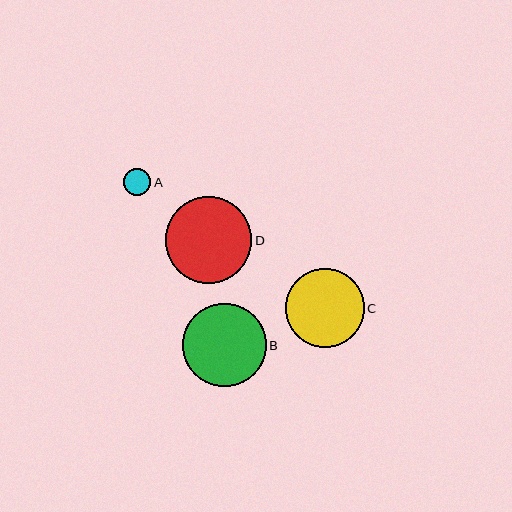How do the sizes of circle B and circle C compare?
Circle B and circle C are approximately the same size.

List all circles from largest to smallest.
From largest to smallest: D, B, C, A.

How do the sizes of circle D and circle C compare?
Circle D and circle C are approximately the same size.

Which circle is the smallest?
Circle A is the smallest with a size of approximately 27 pixels.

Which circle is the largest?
Circle D is the largest with a size of approximately 86 pixels.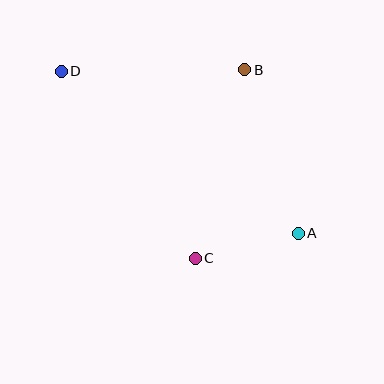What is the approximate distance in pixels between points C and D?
The distance between C and D is approximately 230 pixels.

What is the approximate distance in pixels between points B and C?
The distance between B and C is approximately 195 pixels.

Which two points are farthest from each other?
Points A and D are farthest from each other.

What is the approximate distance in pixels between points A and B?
The distance between A and B is approximately 172 pixels.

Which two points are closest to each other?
Points A and C are closest to each other.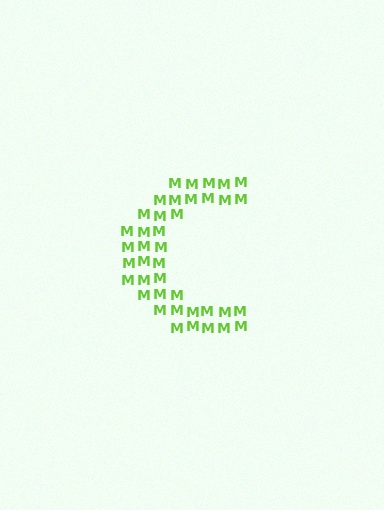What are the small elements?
The small elements are letter M's.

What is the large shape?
The large shape is the letter C.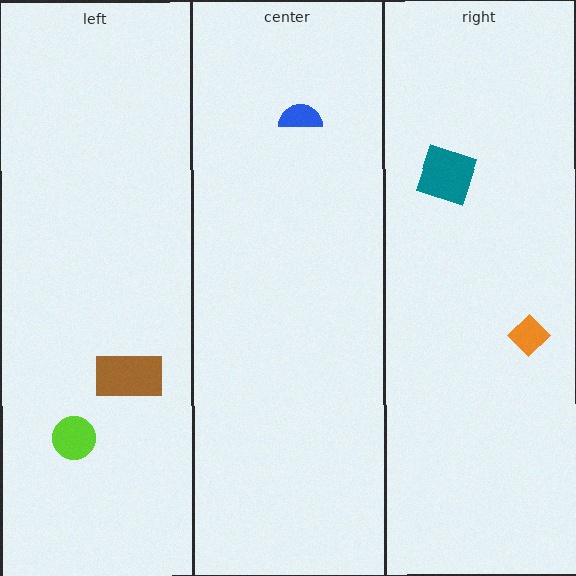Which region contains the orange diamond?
The right region.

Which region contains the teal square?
The right region.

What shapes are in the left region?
The brown rectangle, the lime circle.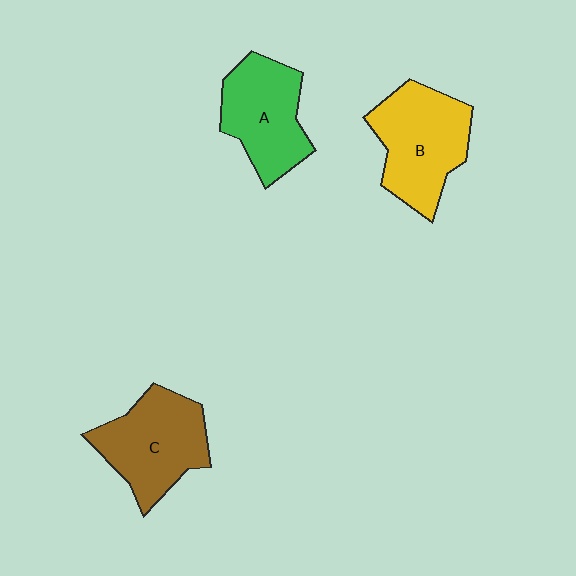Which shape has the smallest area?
Shape A (green).